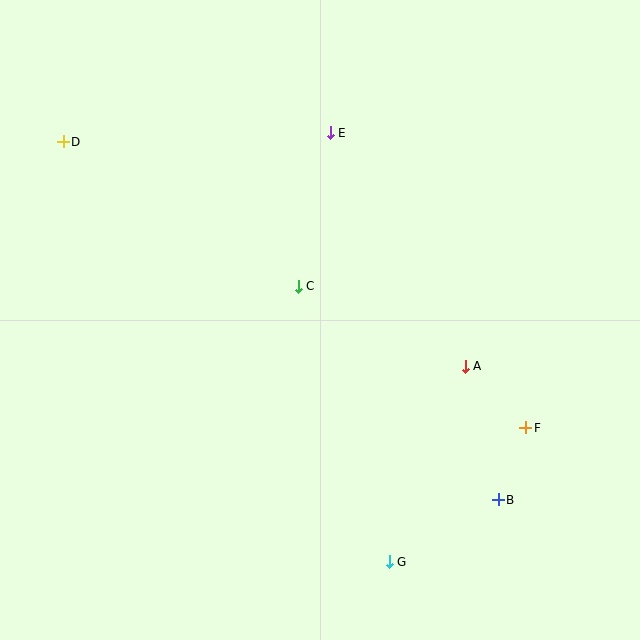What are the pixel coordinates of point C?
Point C is at (298, 286).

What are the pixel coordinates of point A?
Point A is at (465, 366).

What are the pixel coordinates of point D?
Point D is at (63, 142).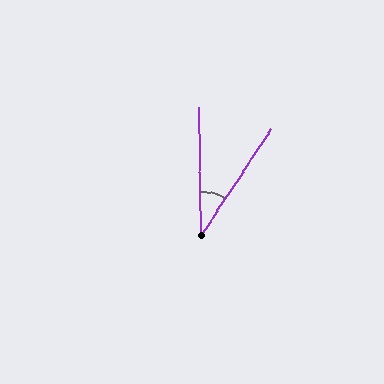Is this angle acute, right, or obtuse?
It is acute.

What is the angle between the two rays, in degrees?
Approximately 34 degrees.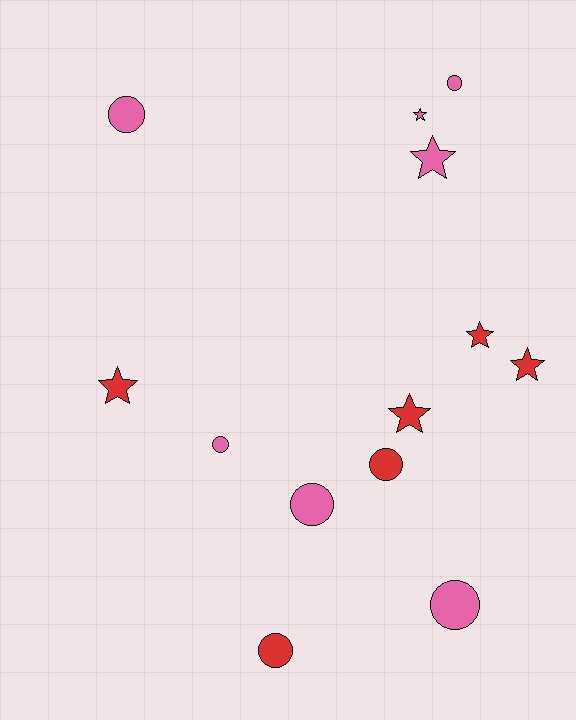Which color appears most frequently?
Pink, with 7 objects.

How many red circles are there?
There are 2 red circles.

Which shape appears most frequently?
Circle, with 7 objects.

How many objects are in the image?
There are 13 objects.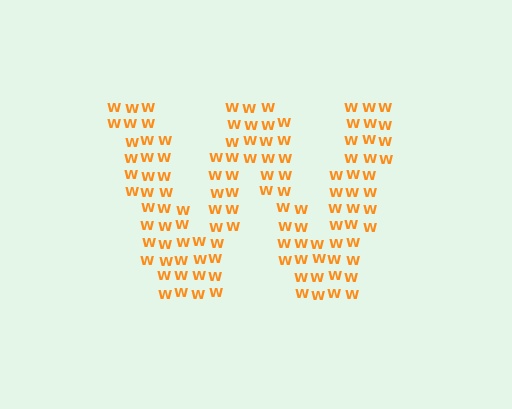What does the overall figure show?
The overall figure shows the letter W.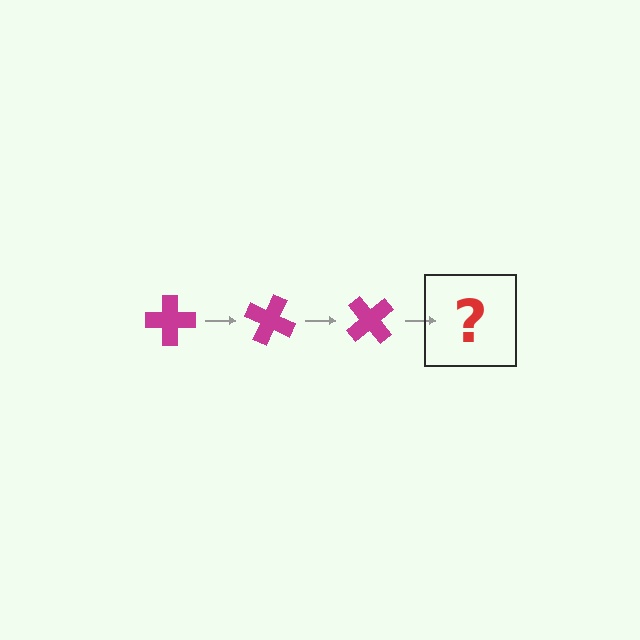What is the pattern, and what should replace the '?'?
The pattern is that the cross rotates 25 degrees each step. The '?' should be a magenta cross rotated 75 degrees.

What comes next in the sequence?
The next element should be a magenta cross rotated 75 degrees.